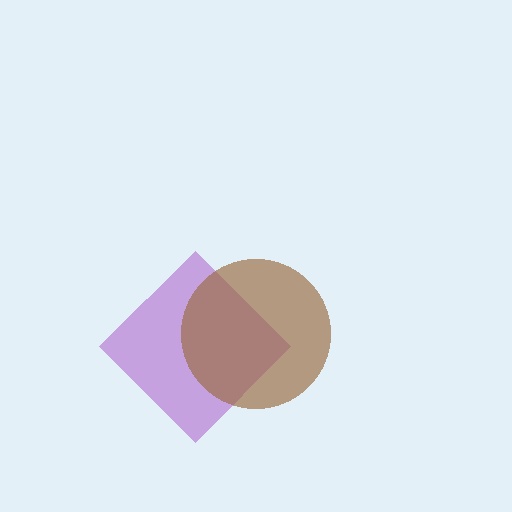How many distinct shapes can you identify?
There are 2 distinct shapes: a purple diamond, a brown circle.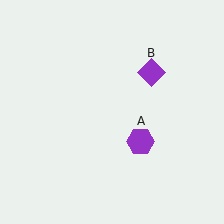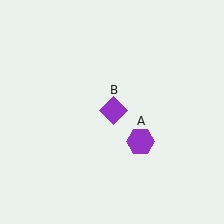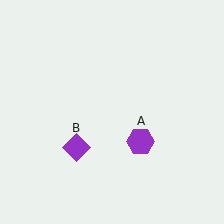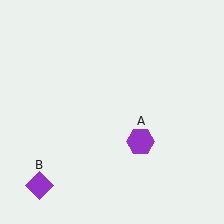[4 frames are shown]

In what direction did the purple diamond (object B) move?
The purple diamond (object B) moved down and to the left.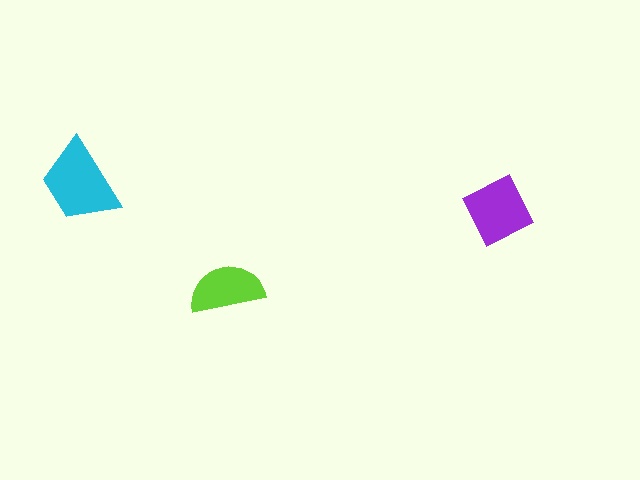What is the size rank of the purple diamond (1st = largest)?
2nd.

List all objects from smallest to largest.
The lime semicircle, the purple diamond, the cyan trapezoid.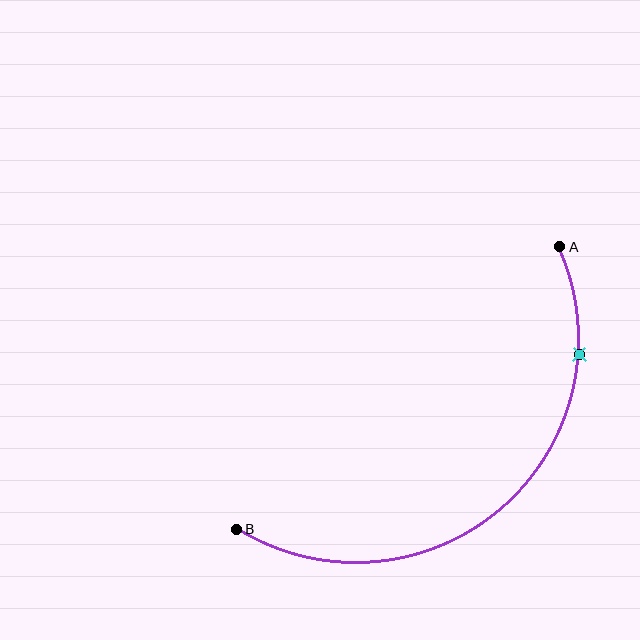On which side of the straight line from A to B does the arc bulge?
The arc bulges below and to the right of the straight line connecting A and B.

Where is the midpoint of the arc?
The arc midpoint is the point on the curve farthest from the straight line joining A and B. It sits below and to the right of that line.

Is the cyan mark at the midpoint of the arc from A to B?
No. The cyan mark lies on the arc but is closer to endpoint A. The arc midpoint would be at the point on the curve equidistant along the arc from both A and B.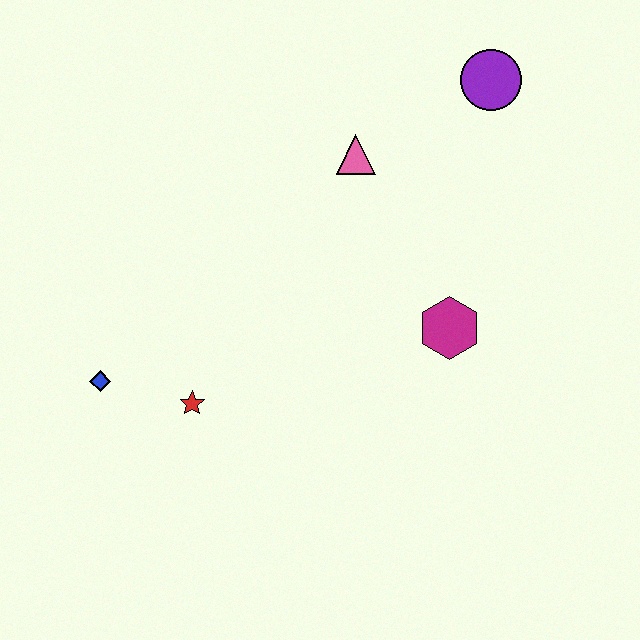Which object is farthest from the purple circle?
The blue diamond is farthest from the purple circle.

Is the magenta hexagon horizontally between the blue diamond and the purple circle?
Yes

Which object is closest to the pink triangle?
The purple circle is closest to the pink triangle.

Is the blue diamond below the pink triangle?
Yes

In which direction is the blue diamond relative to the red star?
The blue diamond is to the left of the red star.